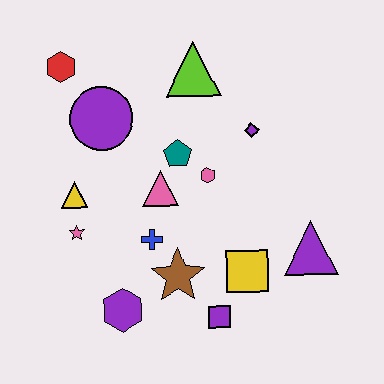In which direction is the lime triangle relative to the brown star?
The lime triangle is above the brown star.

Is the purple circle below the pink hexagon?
No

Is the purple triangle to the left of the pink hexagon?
No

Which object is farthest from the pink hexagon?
The red hexagon is farthest from the pink hexagon.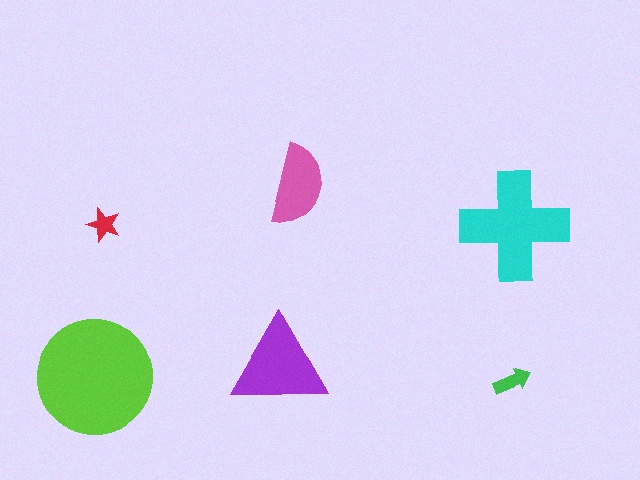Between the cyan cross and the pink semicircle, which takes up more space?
The cyan cross.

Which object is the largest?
The lime circle.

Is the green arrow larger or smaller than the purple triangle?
Smaller.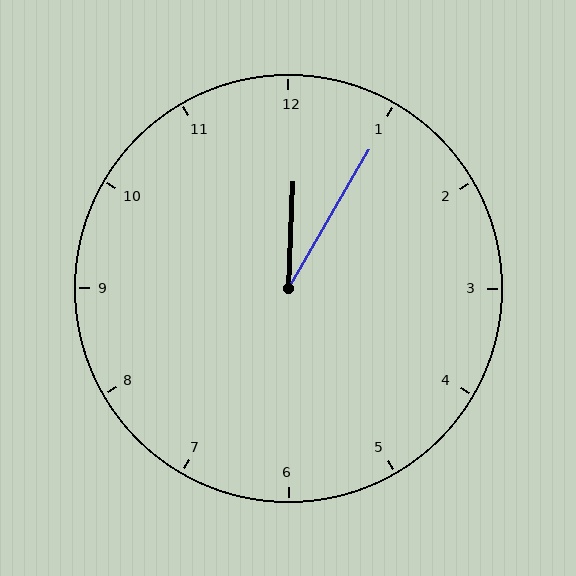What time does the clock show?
12:05.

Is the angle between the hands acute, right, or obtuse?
It is acute.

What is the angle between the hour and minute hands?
Approximately 28 degrees.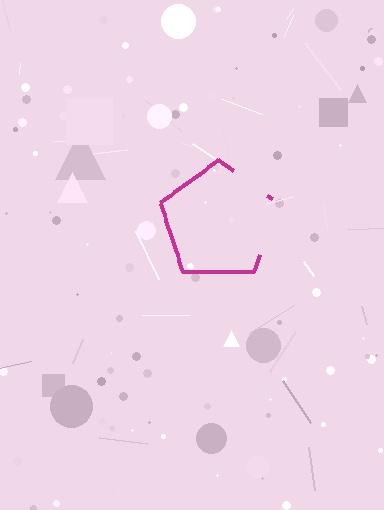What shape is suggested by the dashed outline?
The dashed outline suggests a pentagon.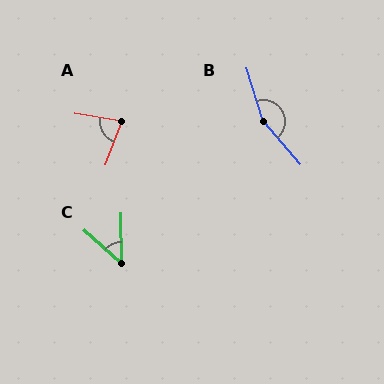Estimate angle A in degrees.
Approximately 78 degrees.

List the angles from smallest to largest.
C (48°), A (78°), B (157°).